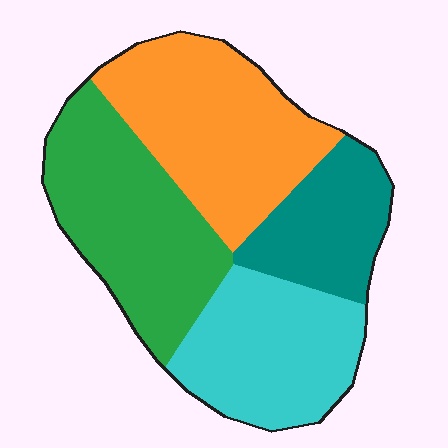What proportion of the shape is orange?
Orange takes up between a sixth and a third of the shape.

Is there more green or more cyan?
Green.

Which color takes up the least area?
Teal, at roughly 15%.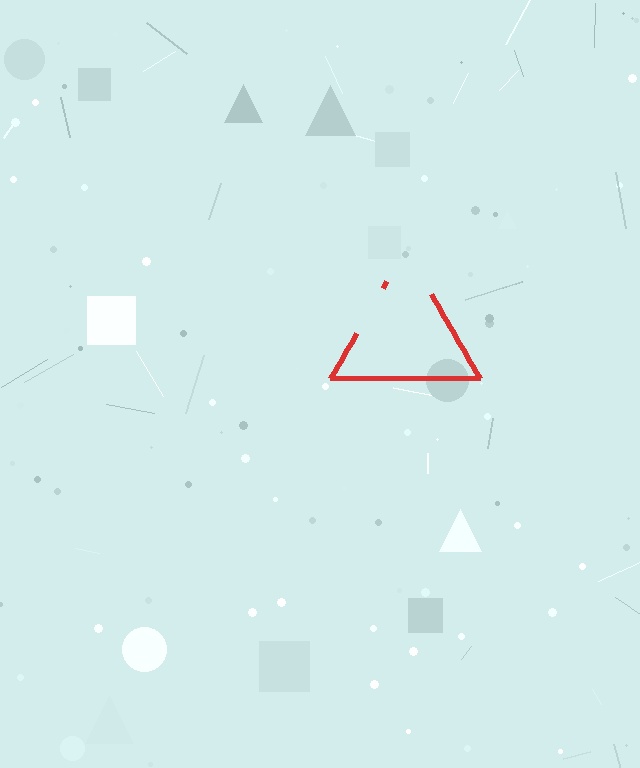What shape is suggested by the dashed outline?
The dashed outline suggests a triangle.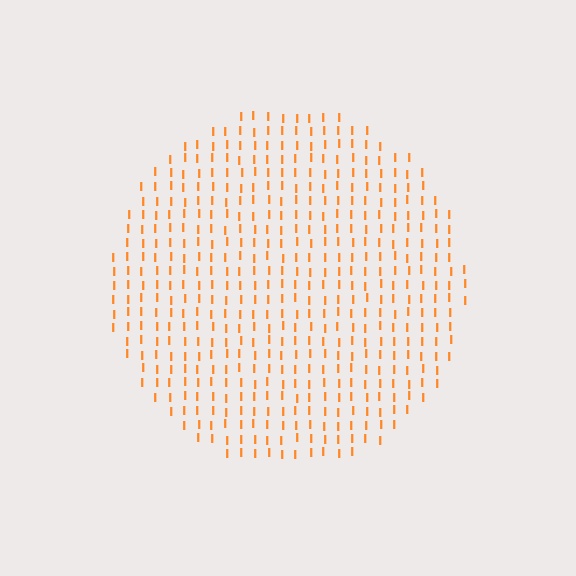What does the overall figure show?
The overall figure shows a circle.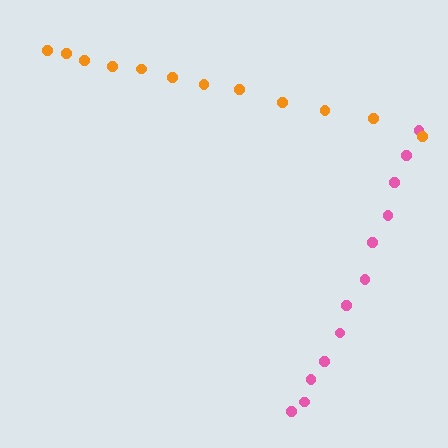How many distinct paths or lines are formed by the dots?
There are 2 distinct paths.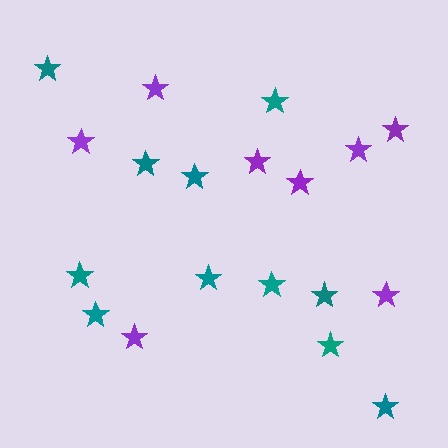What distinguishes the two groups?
There are 2 groups: one group of purple stars (8) and one group of teal stars (11).